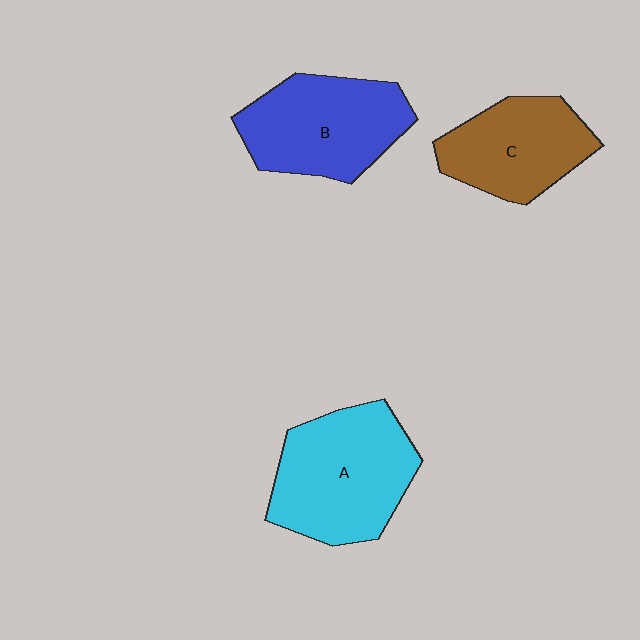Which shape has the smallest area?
Shape C (brown).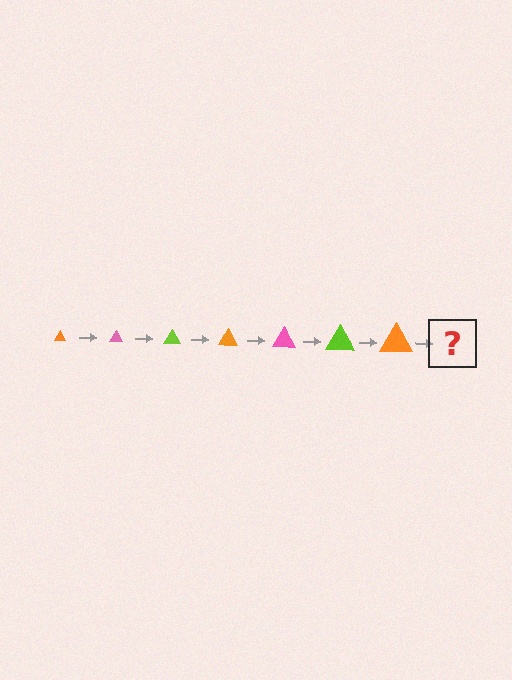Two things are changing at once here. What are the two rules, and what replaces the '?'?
The two rules are that the triangle grows larger each step and the color cycles through orange, pink, and lime. The '?' should be a pink triangle, larger than the previous one.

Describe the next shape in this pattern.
It should be a pink triangle, larger than the previous one.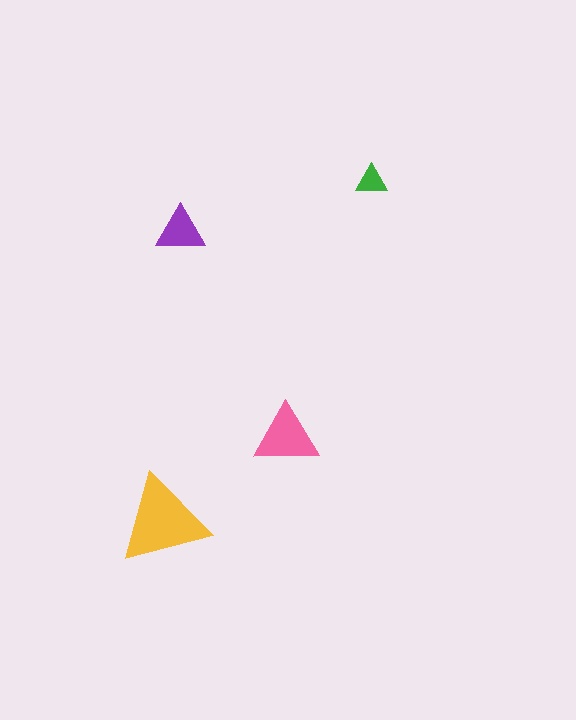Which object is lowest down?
The yellow triangle is bottommost.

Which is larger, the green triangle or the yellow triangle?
The yellow one.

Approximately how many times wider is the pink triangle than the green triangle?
About 2 times wider.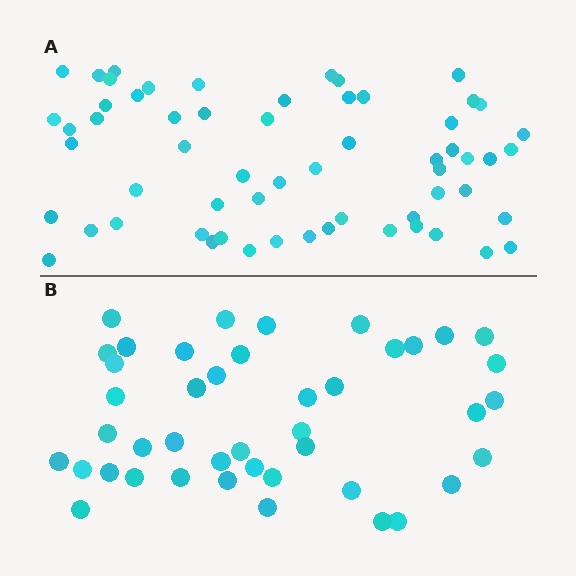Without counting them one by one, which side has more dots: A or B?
Region A (the top region) has more dots.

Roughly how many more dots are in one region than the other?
Region A has approximately 15 more dots than region B.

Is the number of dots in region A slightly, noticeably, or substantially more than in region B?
Region A has noticeably more, but not dramatically so. The ratio is roughly 1.4 to 1.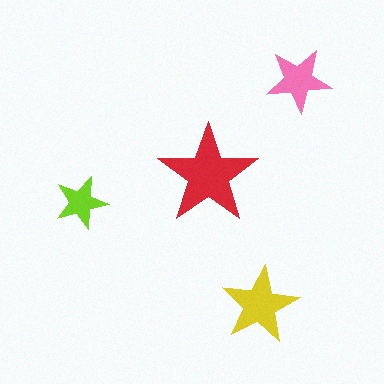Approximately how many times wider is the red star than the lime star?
About 2 times wider.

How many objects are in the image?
There are 4 objects in the image.